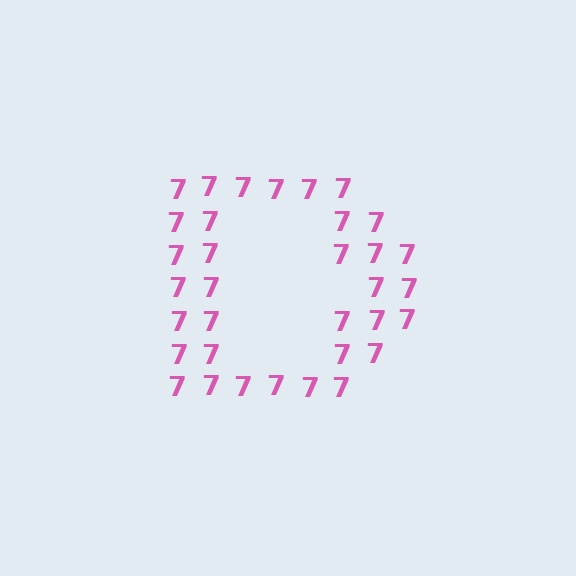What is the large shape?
The large shape is the letter D.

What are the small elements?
The small elements are digit 7's.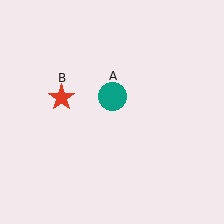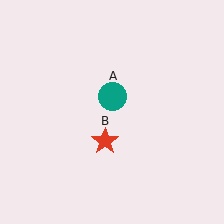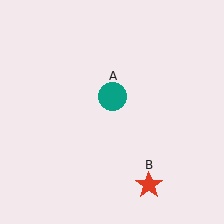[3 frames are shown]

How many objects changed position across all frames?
1 object changed position: red star (object B).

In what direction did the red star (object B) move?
The red star (object B) moved down and to the right.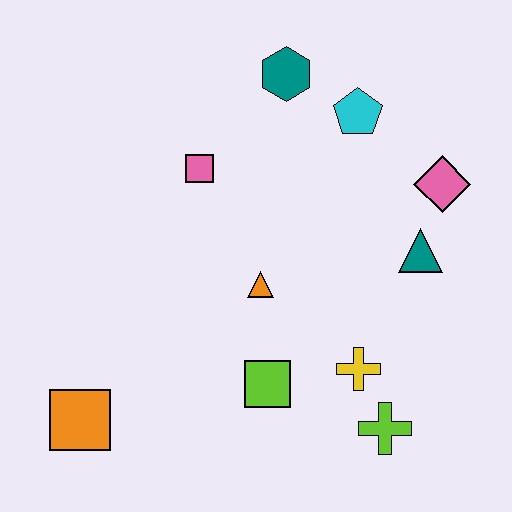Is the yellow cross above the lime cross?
Yes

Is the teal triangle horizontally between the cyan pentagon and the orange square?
No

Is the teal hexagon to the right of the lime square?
Yes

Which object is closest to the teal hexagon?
The cyan pentagon is closest to the teal hexagon.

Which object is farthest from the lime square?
The teal hexagon is farthest from the lime square.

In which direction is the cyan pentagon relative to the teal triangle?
The cyan pentagon is above the teal triangle.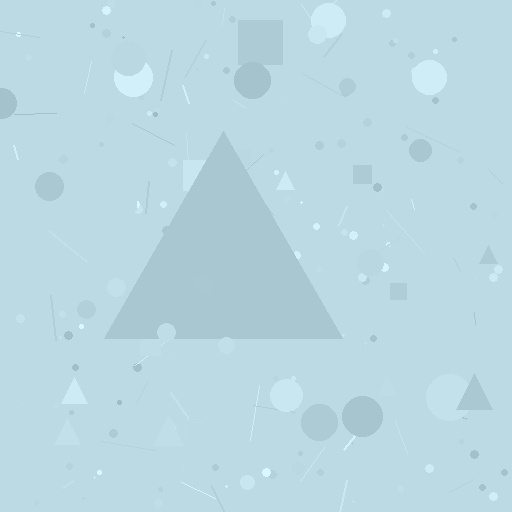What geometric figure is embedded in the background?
A triangle is embedded in the background.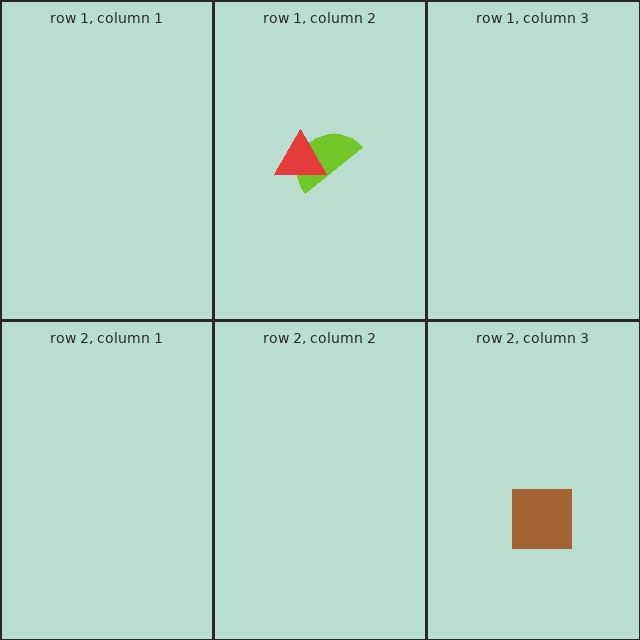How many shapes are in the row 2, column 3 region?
1.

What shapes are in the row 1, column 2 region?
The lime semicircle, the red triangle.